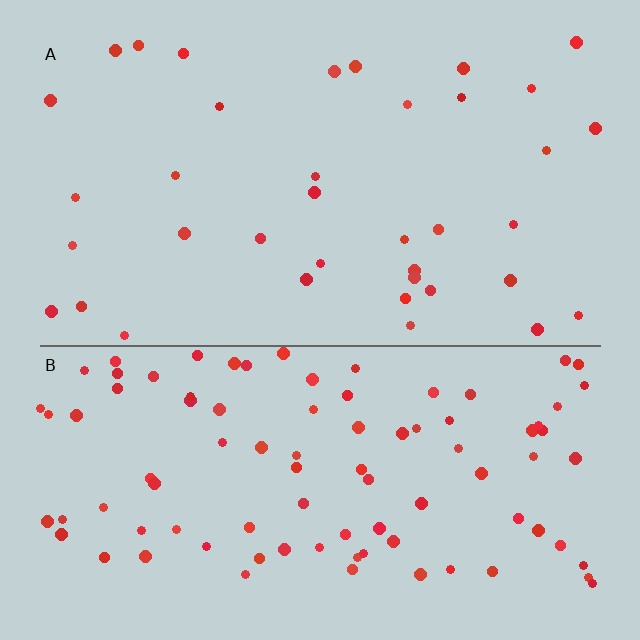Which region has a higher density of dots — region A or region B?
B (the bottom).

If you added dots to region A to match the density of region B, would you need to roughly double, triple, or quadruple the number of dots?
Approximately double.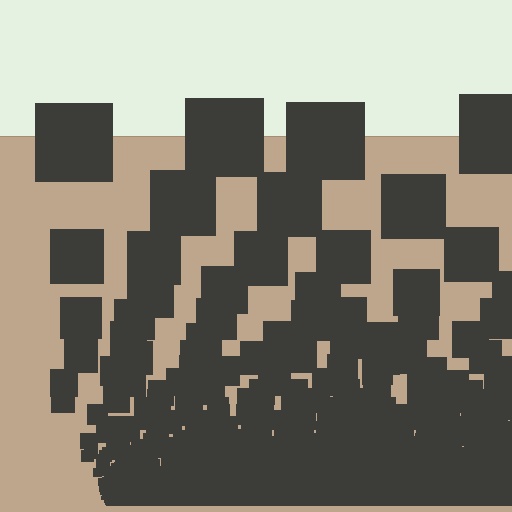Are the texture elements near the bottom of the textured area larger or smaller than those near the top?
Smaller. The gradient is inverted — elements near the bottom are smaller and denser.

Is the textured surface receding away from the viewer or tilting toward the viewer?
The surface appears to tilt toward the viewer. Texture elements get larger and sparser toward the top.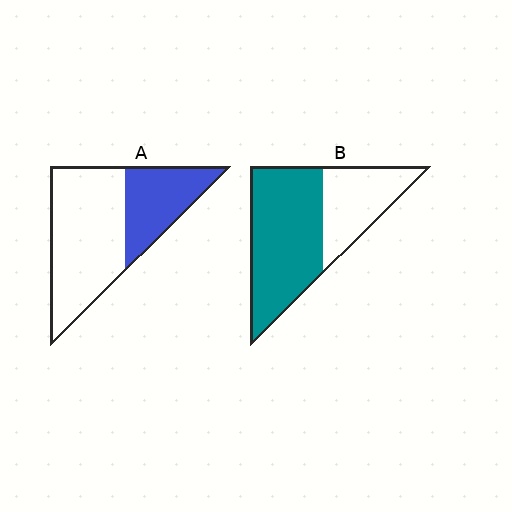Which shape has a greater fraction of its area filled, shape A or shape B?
Shape B.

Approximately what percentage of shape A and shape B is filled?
A is approximately 35% and B is approximately 65%.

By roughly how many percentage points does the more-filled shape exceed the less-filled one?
By roughly 30 percentage points (B over A).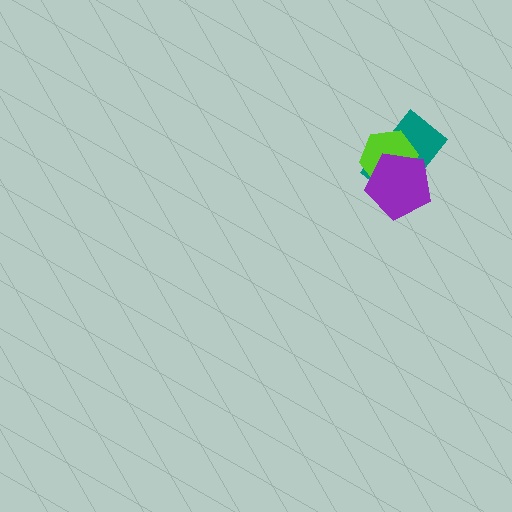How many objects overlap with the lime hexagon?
2 objects overlap with the lime hexagon.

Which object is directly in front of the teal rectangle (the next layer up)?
The lime hexagon is directly in front of the teal rectangle.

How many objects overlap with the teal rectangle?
2 objects overlap with the teal rectangle.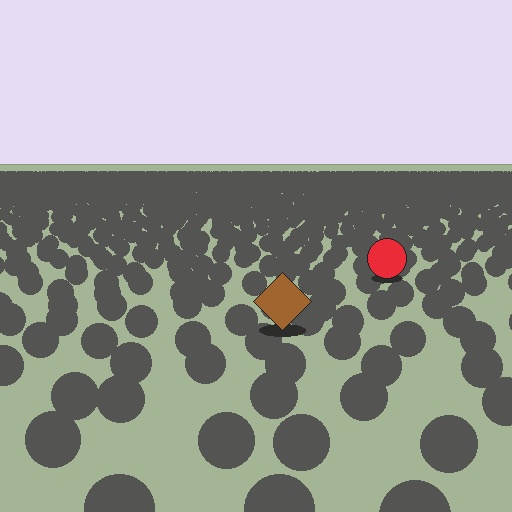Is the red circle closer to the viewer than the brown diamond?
No. The brown diamond is closer — you can tell from the texture gradient: the ground texture is coarser near it.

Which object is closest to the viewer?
The brown diamond is closest. The texture marks near it are larger and more spread out.